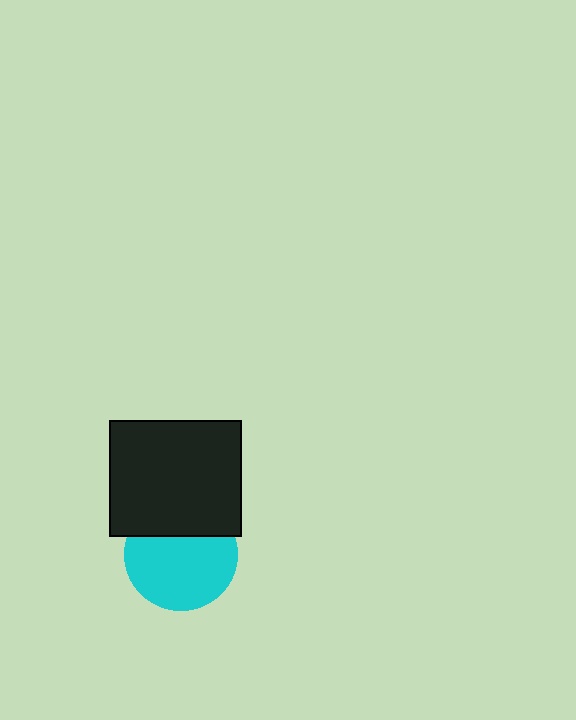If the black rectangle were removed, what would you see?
You would see the complete cyan circle.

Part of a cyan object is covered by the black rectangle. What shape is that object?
It is a circle.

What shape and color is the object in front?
The object in front is a black rectangle.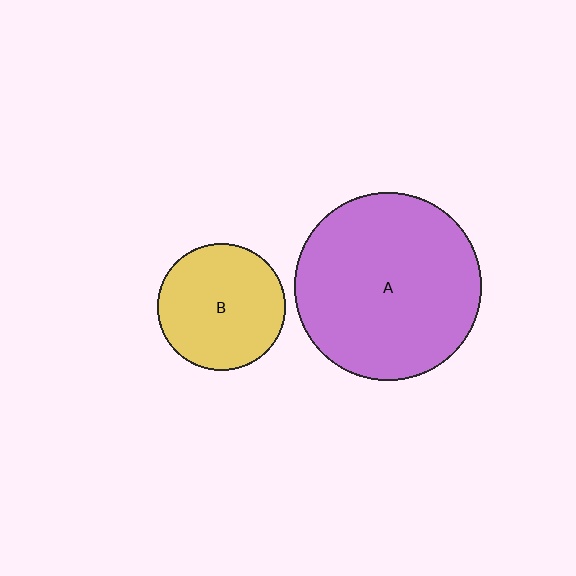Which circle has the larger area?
Circle A (purple).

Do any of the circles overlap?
No, none of the circles overlap.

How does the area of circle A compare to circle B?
Approximately 2.2 times.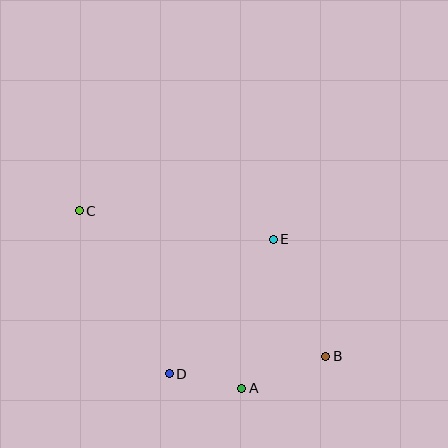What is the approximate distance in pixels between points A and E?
The distance between A and E is approximately 152 pixels.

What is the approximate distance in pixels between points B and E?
The distance between B and E is approximately 128 pixels.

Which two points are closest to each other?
Points A and D are closest to each other.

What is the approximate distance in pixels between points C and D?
The distance between C and D is approximately 186 pixels.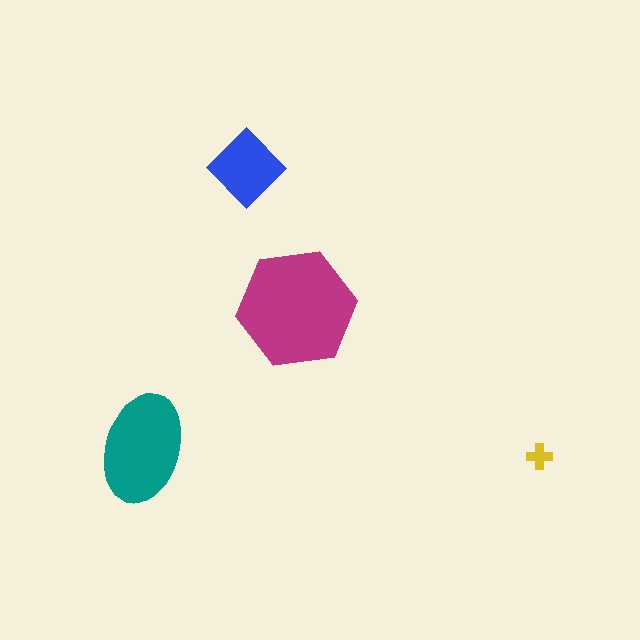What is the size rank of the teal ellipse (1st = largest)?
2nd.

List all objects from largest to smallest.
The magenta hexagon, the teal ellipse, the blue diamond, the yellow cross.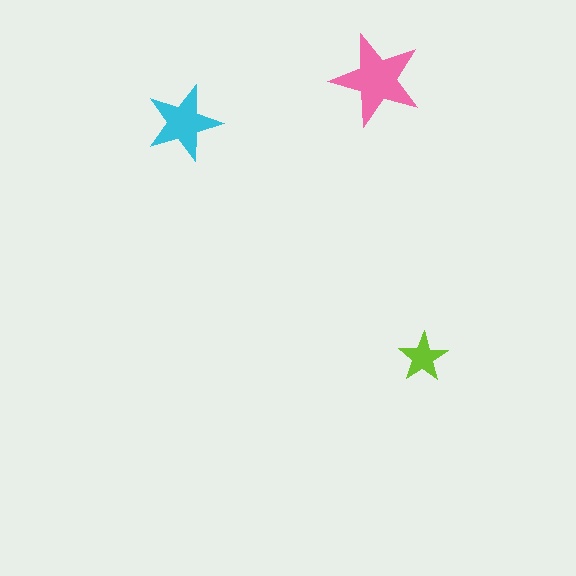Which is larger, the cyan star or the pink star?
The pink one.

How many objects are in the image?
There are 3 objects in the image.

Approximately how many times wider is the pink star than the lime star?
About 2 times wider.